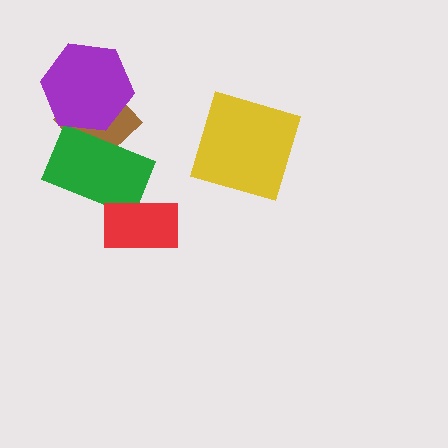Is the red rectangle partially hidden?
No, no other shape covers it.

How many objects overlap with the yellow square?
0 objects overlap with the yellow square.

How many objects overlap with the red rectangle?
1 object overlaps with the red rectangle.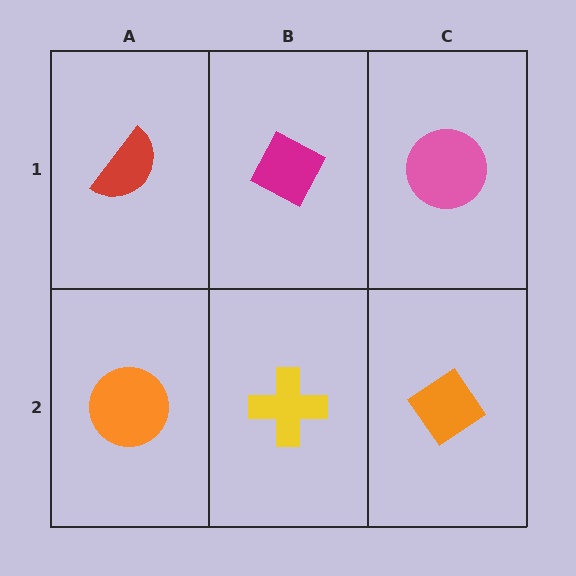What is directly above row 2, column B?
A magenta diamond.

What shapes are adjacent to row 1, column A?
An orange circle (row 2, column A), a magenta diamond (row 1, column B).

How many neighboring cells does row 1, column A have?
2.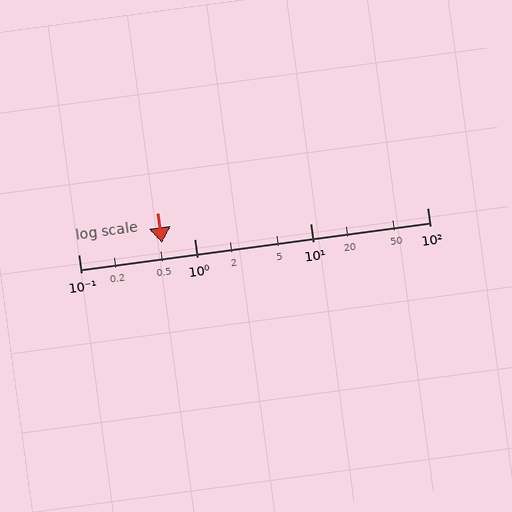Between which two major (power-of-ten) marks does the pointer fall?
The pointer is between 0.1 and 1.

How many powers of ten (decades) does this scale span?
The scale spans 3 decades, from 0.1 to 100.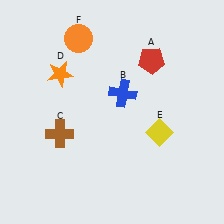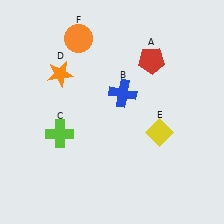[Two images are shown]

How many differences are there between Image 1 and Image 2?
There is 1 difference between the two images.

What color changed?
The cross (C) changed from brown in Image 1 to lime in Image 2.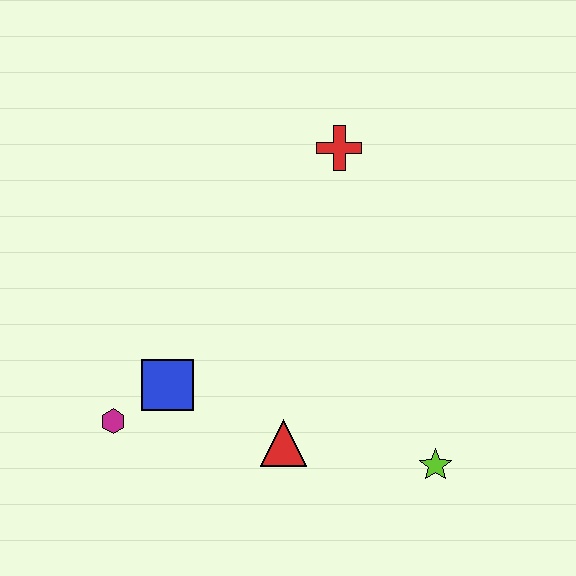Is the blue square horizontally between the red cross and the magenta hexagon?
Yes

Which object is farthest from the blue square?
The red cross is farthest from the blue square.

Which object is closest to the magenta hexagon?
The blue square is closest to the magenta hexagon.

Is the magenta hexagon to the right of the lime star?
No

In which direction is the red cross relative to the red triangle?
The red cross is above the red triangle.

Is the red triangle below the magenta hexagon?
Yes